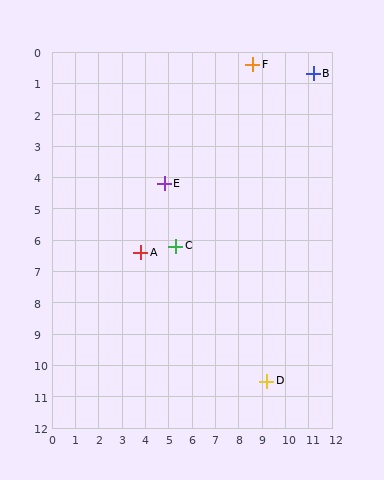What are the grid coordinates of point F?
Point F is at approximately (8.6, 0.4).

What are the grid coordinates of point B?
Point B is at approximately (11.2, 0.7).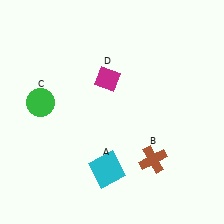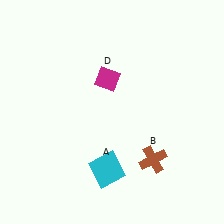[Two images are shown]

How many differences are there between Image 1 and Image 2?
There is 1 difference between the two images.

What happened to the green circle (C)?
The green circle (C) was removed in Image 2. It was in the top-left area of Image 1.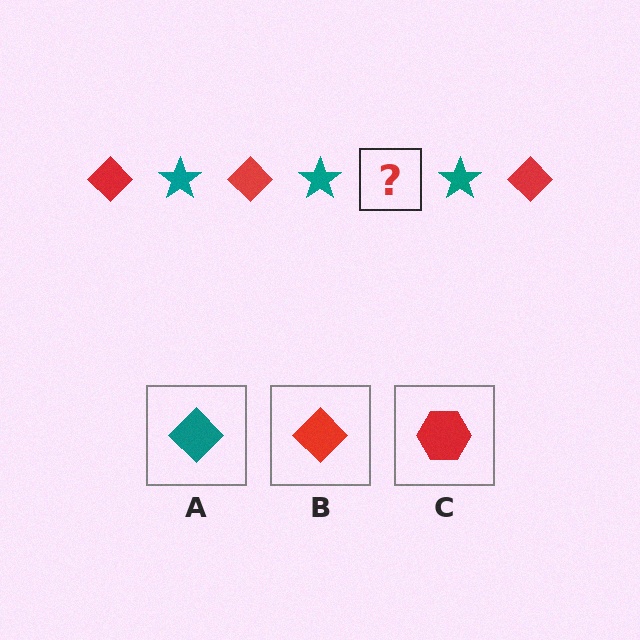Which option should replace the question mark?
Option B.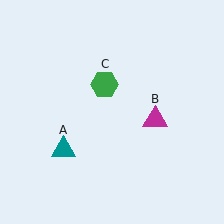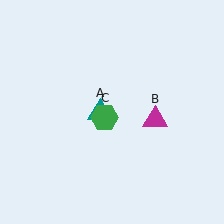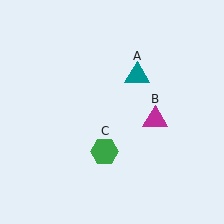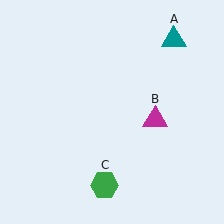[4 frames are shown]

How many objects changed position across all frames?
2 objects changed position: teal triangle (object A), green hexagon (object C).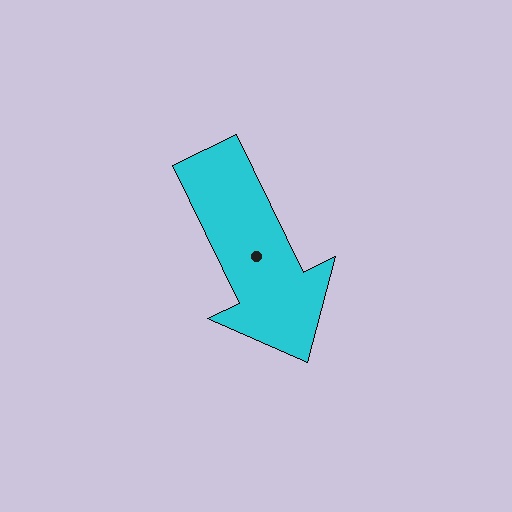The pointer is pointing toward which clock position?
Roughly 5 o'clock.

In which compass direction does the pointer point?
Southeast.